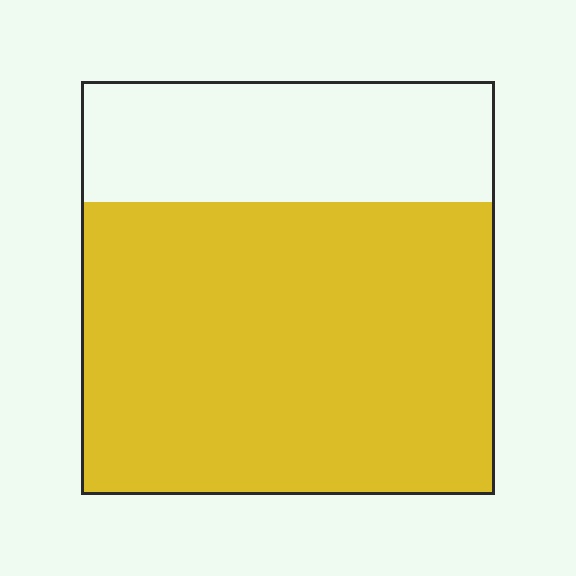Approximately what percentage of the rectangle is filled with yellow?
Approximately 70%.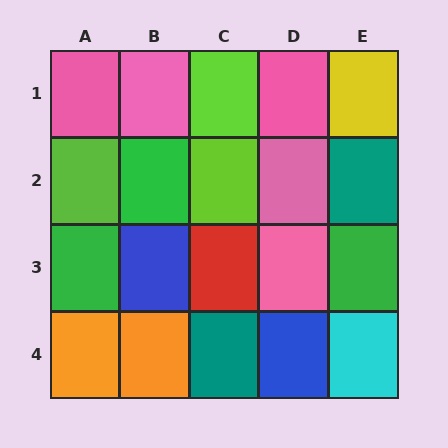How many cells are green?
3 cells are green.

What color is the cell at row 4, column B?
Orange.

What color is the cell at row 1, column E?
Yellow.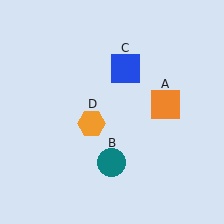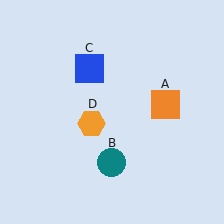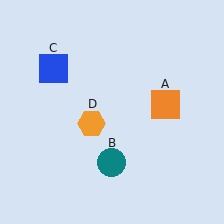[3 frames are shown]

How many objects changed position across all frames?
1 object changed position: blue square (object C).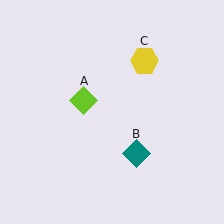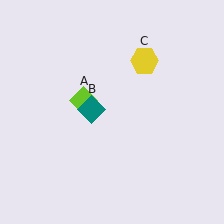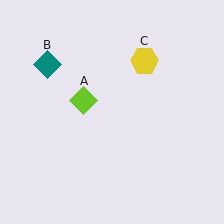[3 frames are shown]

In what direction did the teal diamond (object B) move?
The teal diamond (object B) moved up and to the left.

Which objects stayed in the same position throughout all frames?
Lime diamond (object A) and yellow hexagon (object C) remained stationary.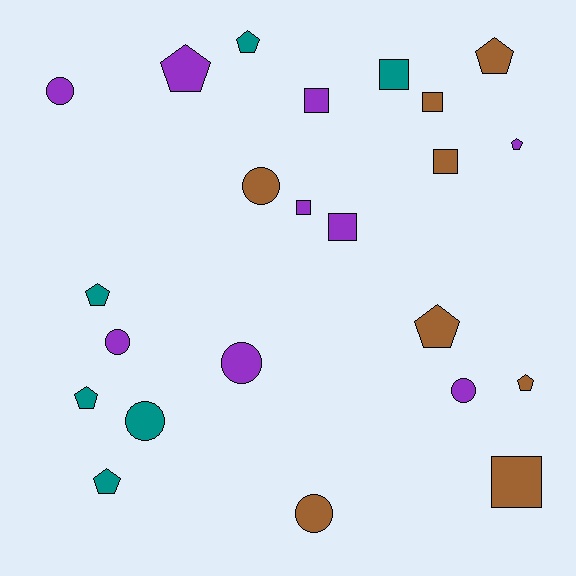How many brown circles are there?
There are 2 brown circles.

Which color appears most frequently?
Purple, with 9 objects.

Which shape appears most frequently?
Pentagon, with 9 objects.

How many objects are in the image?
There are 23 objects.